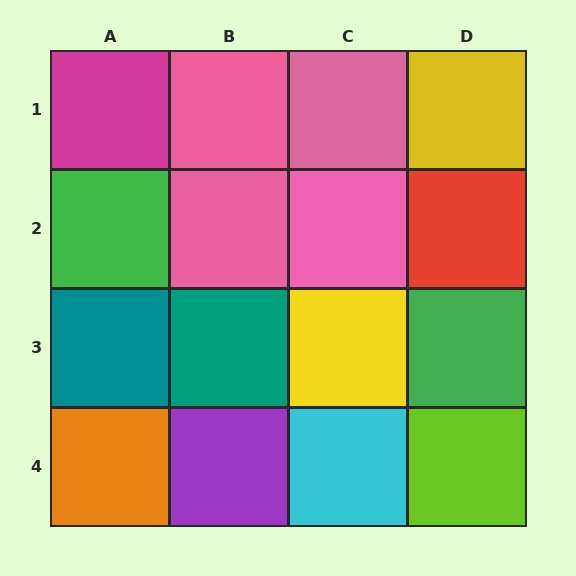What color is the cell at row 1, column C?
Pink.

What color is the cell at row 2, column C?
Pink.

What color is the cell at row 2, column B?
Pink.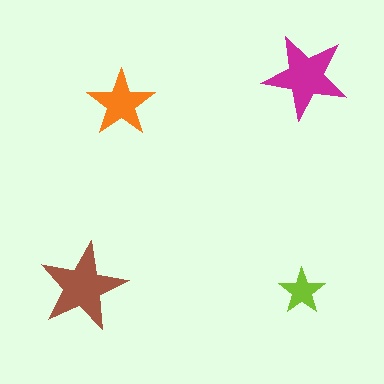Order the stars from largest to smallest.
the brown one, the magenta one, the orange one, the lime one.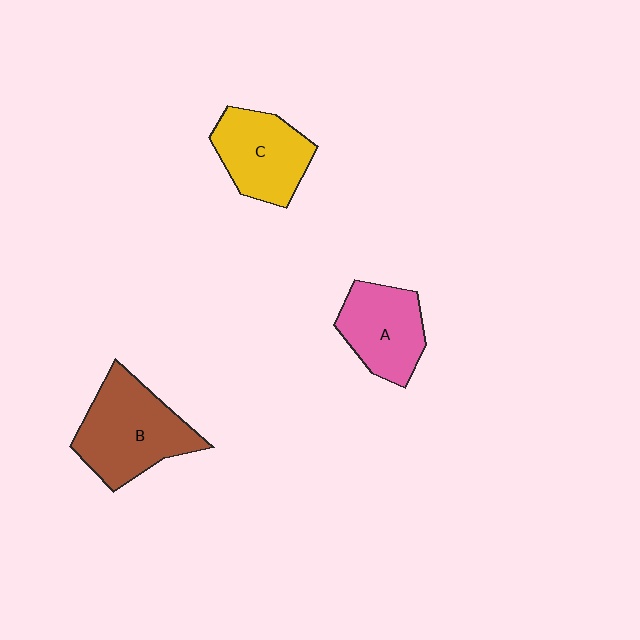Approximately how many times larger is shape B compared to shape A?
Approximately 1.3 times.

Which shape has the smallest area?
Shape A (pink).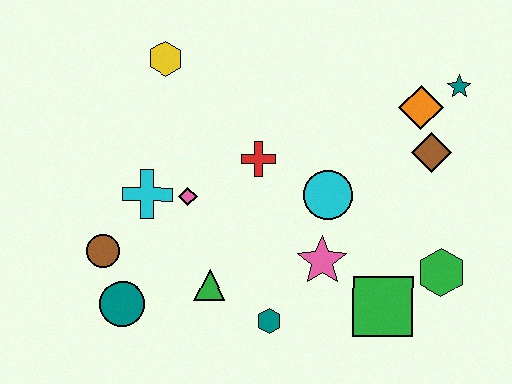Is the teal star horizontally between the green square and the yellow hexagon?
No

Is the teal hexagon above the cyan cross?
No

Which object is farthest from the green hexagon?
The yellow hexagon is farthest from the green hexagon.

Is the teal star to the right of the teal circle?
Yes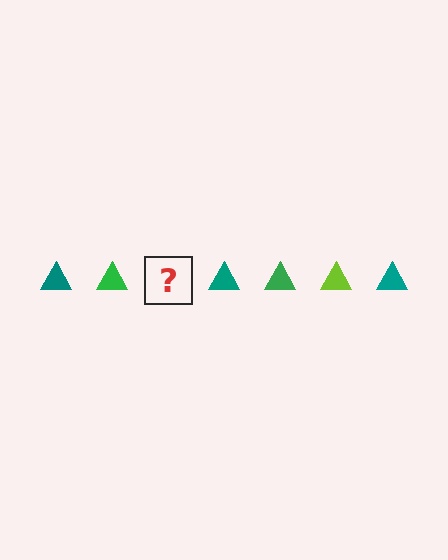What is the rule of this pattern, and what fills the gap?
The rule is that the pattern cycles through teal, green, lime triangles. The gap should be filled with a lime triangle.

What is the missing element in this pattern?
The missing element is a lime triangle.